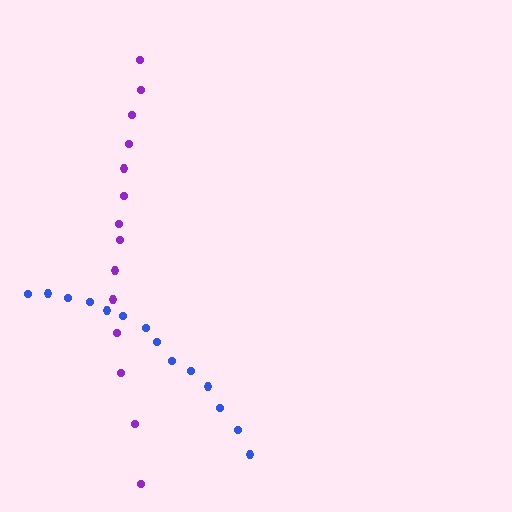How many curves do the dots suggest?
There are 2 distinct paths.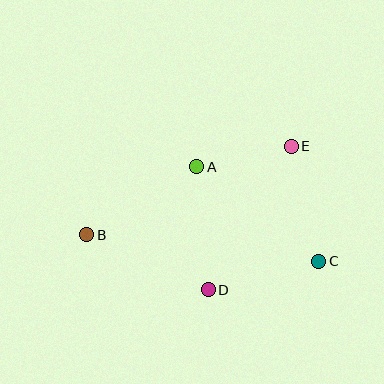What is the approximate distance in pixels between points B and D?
The distance between B and D is approximately 133 pixels.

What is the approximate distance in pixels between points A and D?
The distance between A and D is approximately 123 pixels.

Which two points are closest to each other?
Points A and E are closest to each other.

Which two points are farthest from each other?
Points B and C are farthest from each other.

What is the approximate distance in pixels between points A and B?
The distance between A and B is approximately 130 pixels.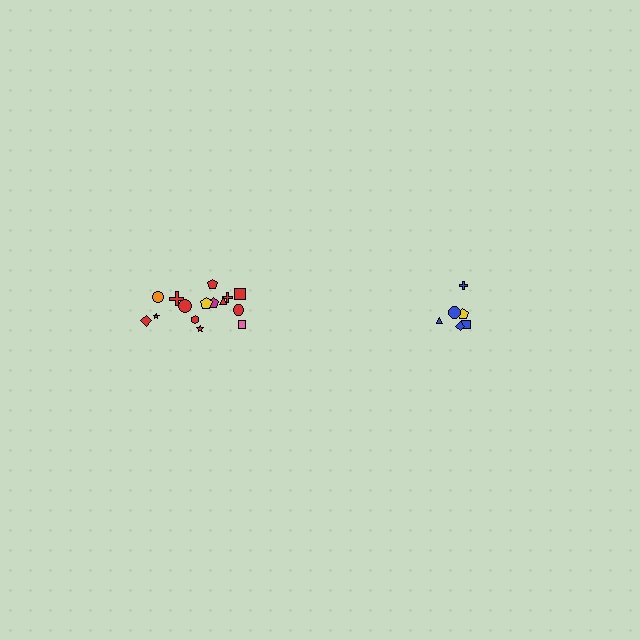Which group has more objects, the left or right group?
The left group.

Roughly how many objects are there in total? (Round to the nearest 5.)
Roughly 20 objects in total.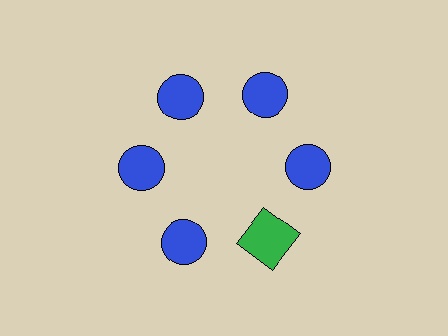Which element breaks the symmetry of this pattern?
The green square at roughly the 5 o'clock position breaks the symmetry. All other shapes are blue circles.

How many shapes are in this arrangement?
There are 6 shapes arranged in a ring pattern.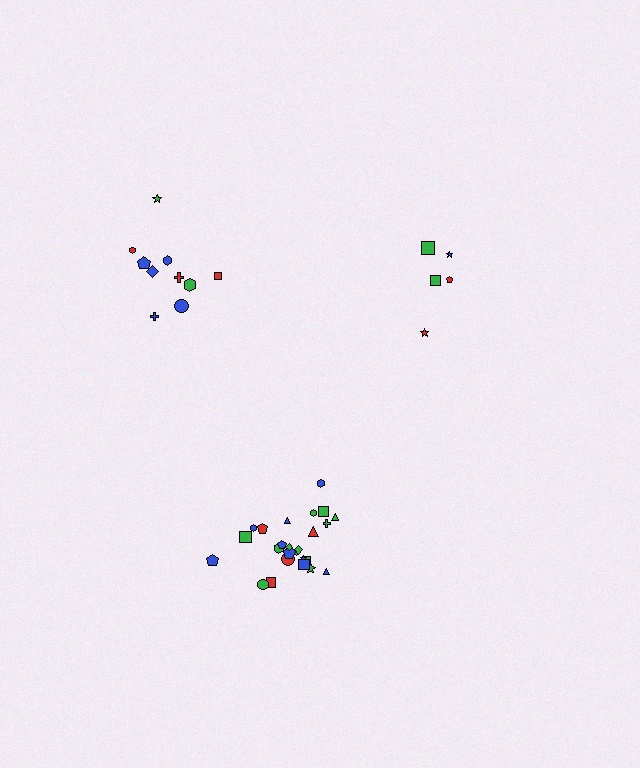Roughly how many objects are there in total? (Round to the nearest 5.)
Roughly 40 objects in total.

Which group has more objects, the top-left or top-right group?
The top-left group.